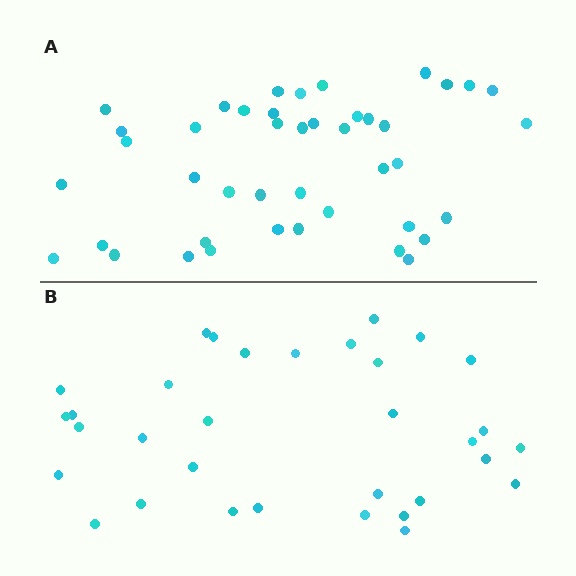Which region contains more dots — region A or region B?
Region A (the top region) has more dots.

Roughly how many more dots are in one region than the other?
Region A has roughly 10 or so more dots than region B.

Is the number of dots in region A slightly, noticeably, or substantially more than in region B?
Region A has noticeably more, but not dramatically so. The ratio is roughly 1.3 to 1.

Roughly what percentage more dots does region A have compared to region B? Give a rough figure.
About 30% more.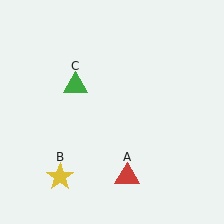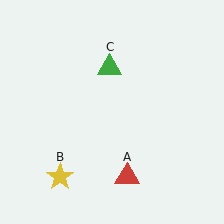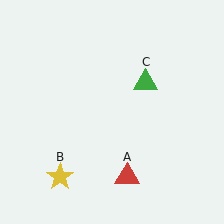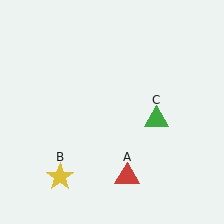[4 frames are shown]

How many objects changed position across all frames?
1 object changed position: green triangle (object C).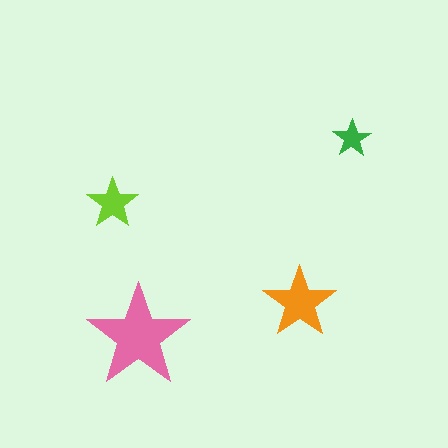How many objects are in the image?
There are 4 objects in the image.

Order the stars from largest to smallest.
the pink one, the orange one, the lime one, the green one.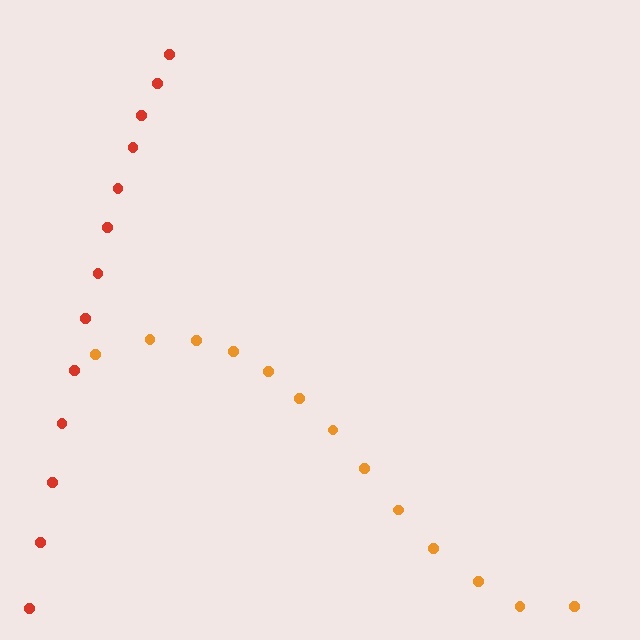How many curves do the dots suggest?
There are 2 distinct paths.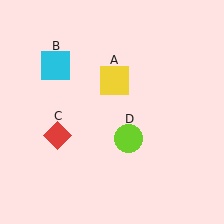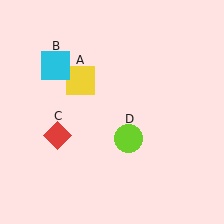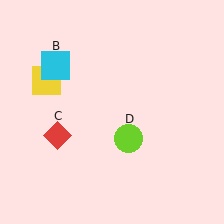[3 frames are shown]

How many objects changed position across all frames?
1 object changed position: yellow square (object A).